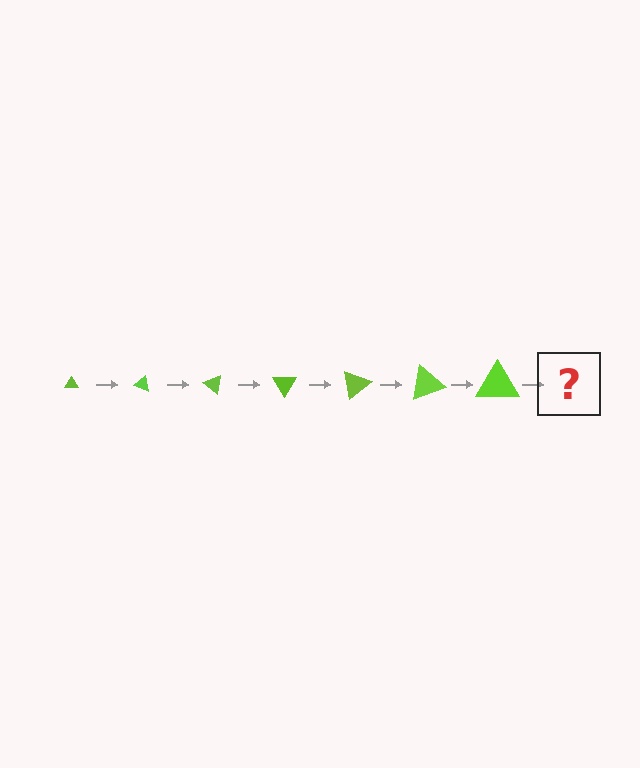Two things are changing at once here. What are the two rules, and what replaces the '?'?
The two rules are that the triangle grows larger each step and it rotates 20 degrees each step. The '?' should be a triangle, larger than the previous one and rotated 140 degrees from the start.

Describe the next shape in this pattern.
It should be a triangle, larger than the previous one and rotated 140 degrees from the start.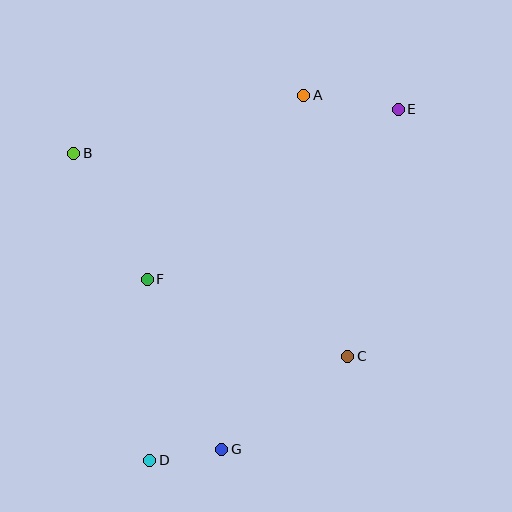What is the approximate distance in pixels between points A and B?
The distance between A and B is approximately 237 pixels.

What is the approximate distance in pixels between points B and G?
The distance between B and G is approximately 331 pixels.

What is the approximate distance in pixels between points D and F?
The distance between D and F is approximately 181 pixels.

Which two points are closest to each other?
Points D and G are closest to each other.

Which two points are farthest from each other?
Points D and E are farthest from each other.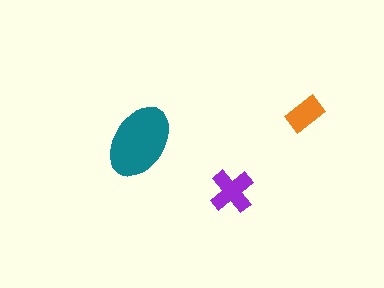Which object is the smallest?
The orange rectangle.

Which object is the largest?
The teal ellipse.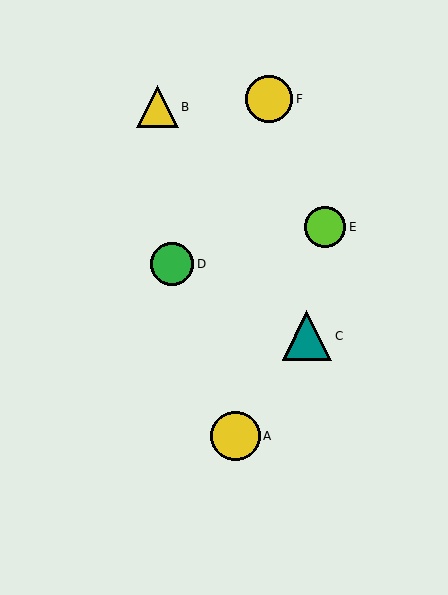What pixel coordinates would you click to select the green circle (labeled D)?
Click at (172, 264) to select the green circle D.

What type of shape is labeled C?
Shape C is a teal triangle.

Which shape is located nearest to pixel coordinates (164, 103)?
The yellow triangle (labeled B) at (157, 107) is nearest to that location.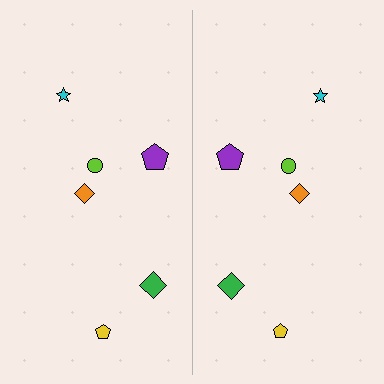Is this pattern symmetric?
Yes, this pattern has bilateral (reflection) symmetry.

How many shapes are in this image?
There are 12 shapes in this image.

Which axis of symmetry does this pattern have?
The pattern has a vertical axis of symmetry running through the center of the image.